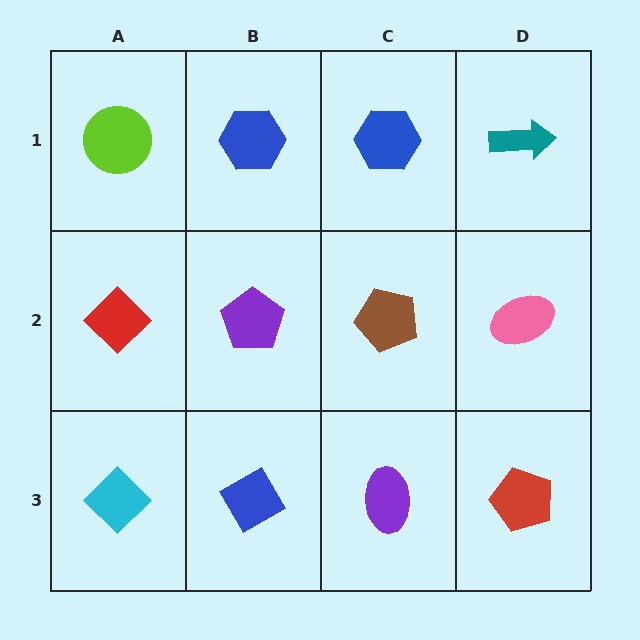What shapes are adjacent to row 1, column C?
A brown pentagon (row 2, column C), a blue hexagon (row 1, column B), a teal arrow (row 1, column D).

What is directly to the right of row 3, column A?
A blue diamond.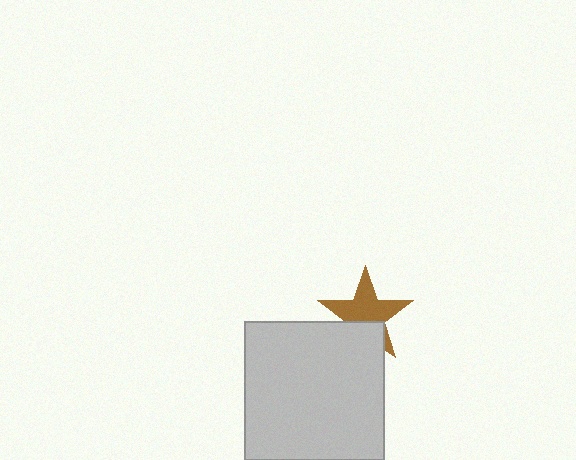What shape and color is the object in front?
The object in front is a light gray square.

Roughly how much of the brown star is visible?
Most of it is visible (roughly 67%).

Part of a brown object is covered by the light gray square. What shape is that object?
It is a star.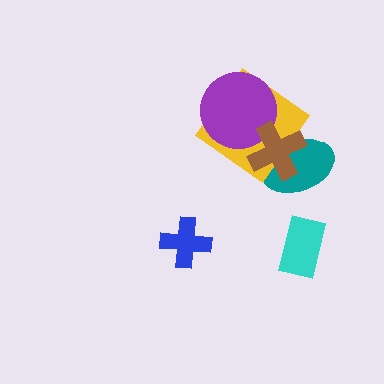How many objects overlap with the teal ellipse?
2 objects overlap with the teal ellipse.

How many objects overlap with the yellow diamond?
3 objects overlap with the yellow diamond.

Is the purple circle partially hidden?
Yes, it is partially covered by another shape.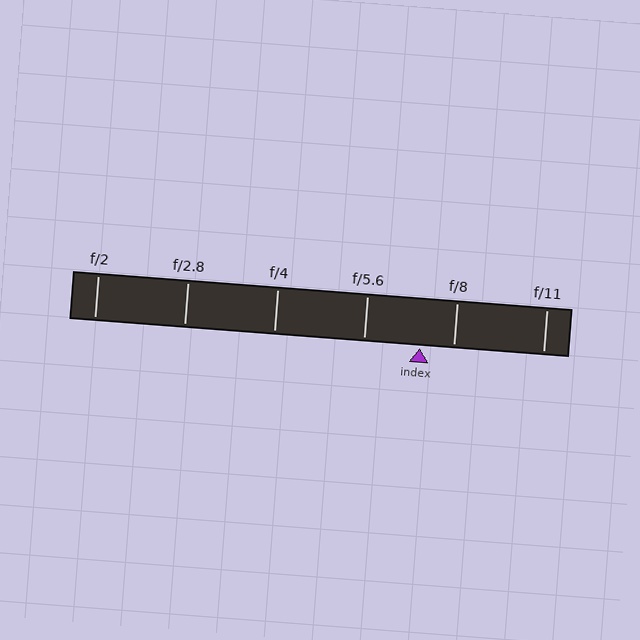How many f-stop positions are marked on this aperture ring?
There are 6 f-stop positions marked.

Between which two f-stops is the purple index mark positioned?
The index mark is between f/5.6 and f/8.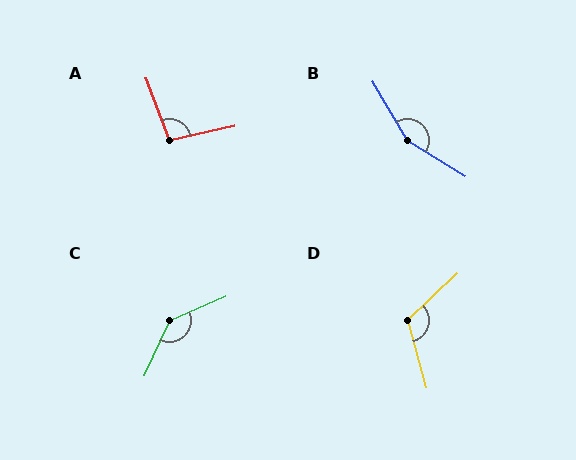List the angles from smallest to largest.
A (98°), D (118°), C (138°), B (152°).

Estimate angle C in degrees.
Approximately 138 degrees.